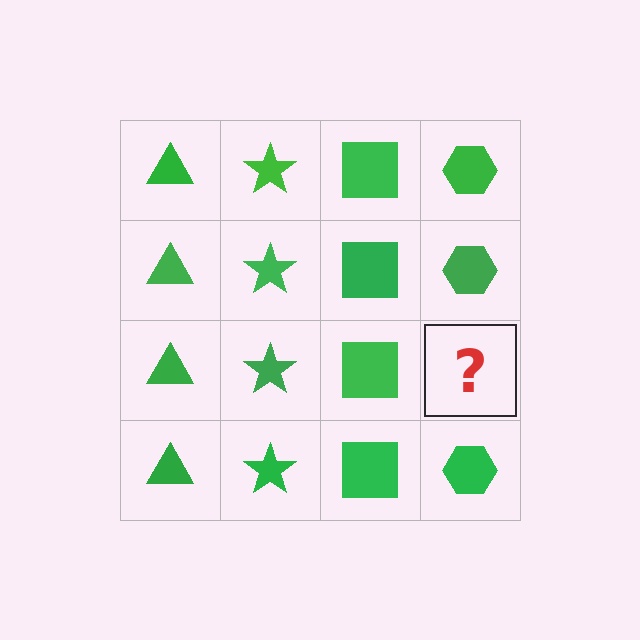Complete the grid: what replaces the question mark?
The question mark should be replaced with a green hexagon.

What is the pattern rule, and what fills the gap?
The rule is that each column has a consistent shape. The gap should be filled with a green hexagon.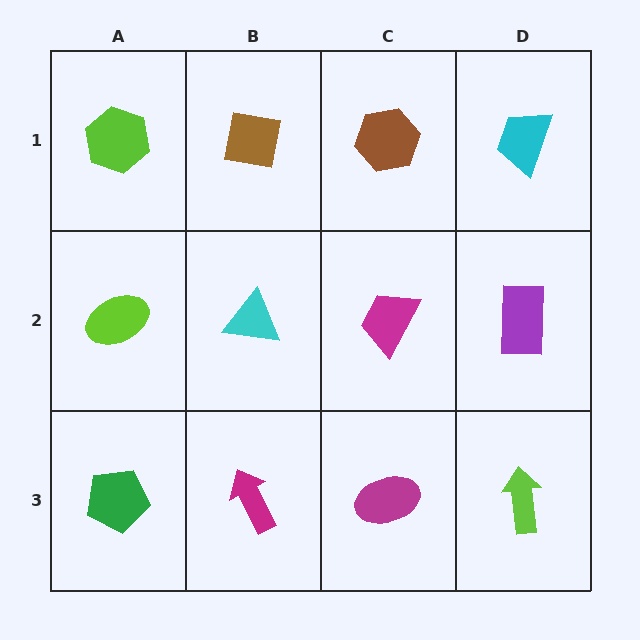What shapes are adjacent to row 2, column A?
A lime hexagon (row 1, column A), a green pentagon (row 3, column A), a cyan triangle (row 2, column B).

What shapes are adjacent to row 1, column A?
A lime ellipse (row 2, column A), a brown square (row 1, column B).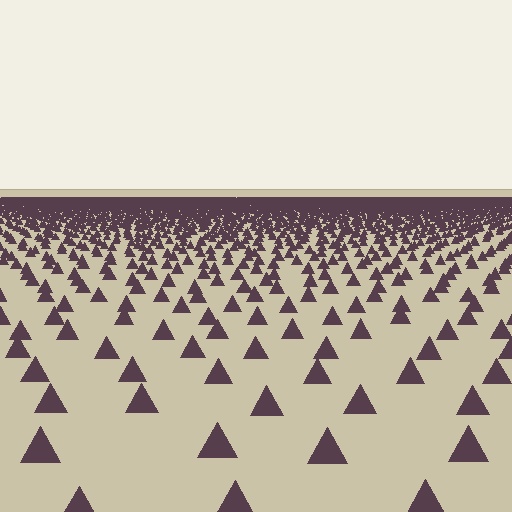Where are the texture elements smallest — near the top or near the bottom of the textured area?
Near the top.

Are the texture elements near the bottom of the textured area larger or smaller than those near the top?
Larger. Near the bottom, elements are closer to the viewer and appear at a bigger on-screen size.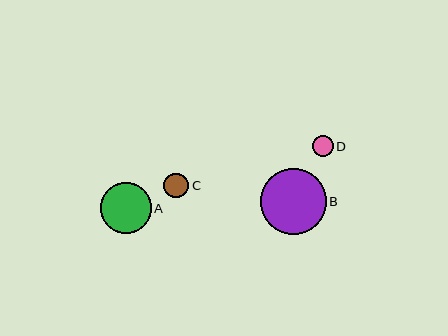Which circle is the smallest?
Circle D is the smallest with a size of approximately 21 pixels.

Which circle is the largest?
Circle B is the largest with a size of approximately 66 pixels.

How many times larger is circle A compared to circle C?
Circle A is approximately 2.0 times the size of circle C.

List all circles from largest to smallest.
From largest to smallest: B, A, C, D.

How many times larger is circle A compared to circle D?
Circle A is approximately 2.5 times the size of circle D.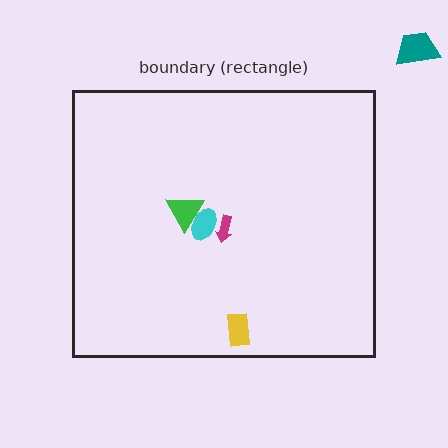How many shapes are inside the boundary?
4 inside, 1 outside.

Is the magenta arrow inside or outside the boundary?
Inside.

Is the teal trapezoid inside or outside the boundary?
Outside.